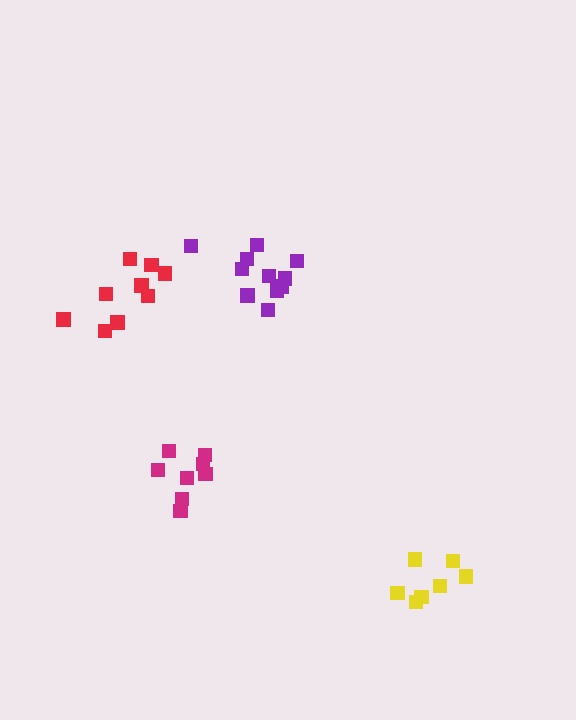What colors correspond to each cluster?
The clusters are colored: red, yellow, magenta, purple.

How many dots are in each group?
Group 1: 9 dots, Group 2: 7 dots, Group 3: 8 dots, Group 4: 11 dots (35 total).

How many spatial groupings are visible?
There are 4 spatial groupings.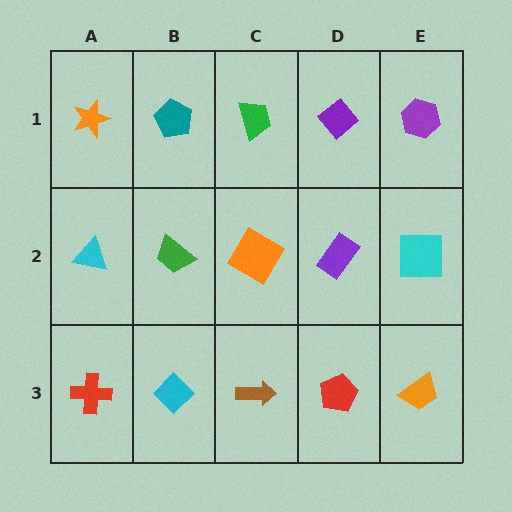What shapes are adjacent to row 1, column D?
A purple rectangle (row 2, column D), a green trapezoid (row 1, column C), a purple hexagon (row 1, column E).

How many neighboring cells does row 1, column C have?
3.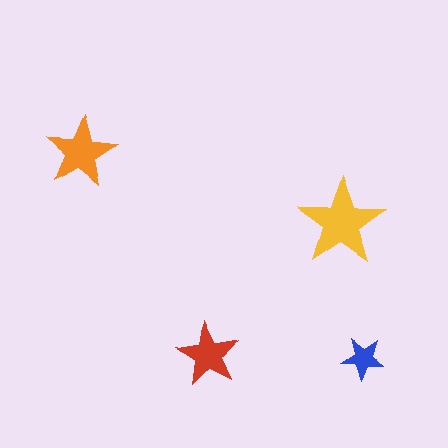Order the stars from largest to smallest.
the yellow one, the orange one, the red one, the blue one.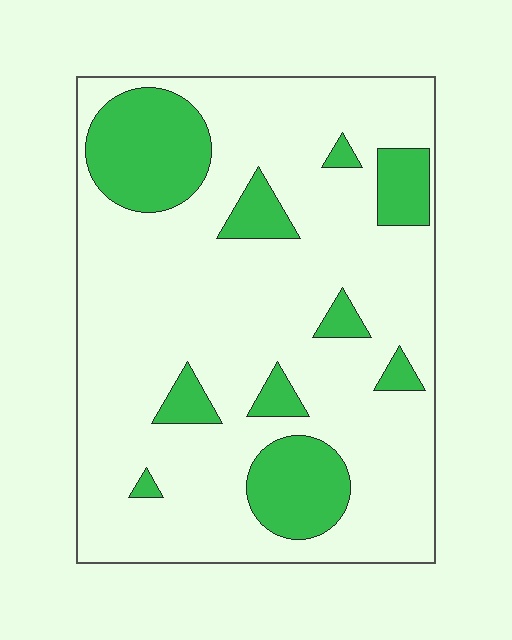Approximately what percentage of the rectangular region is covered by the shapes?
Approximately 20%.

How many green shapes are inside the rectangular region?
10.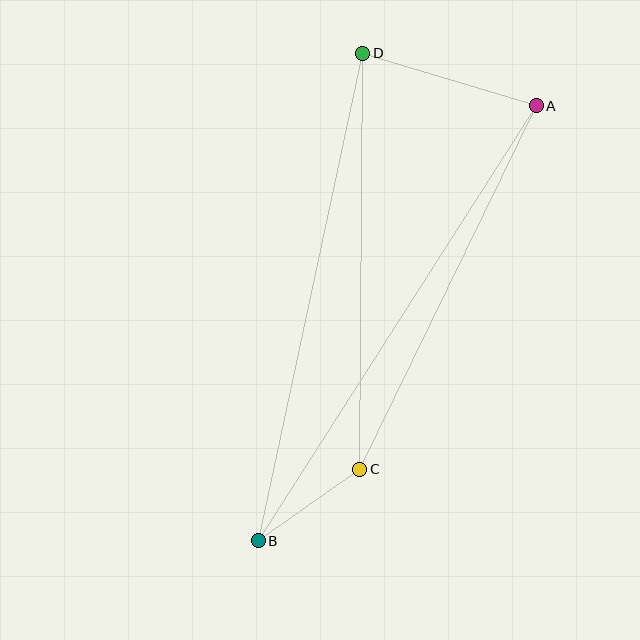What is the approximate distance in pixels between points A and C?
The distance between A and C is approximately 404 pixels.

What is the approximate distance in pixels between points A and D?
The distance between A and D is approximately 181 pixels.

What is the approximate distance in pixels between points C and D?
The distance between C and D is approximately 416 pixels.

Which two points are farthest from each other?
Points A and B are farthest from each other.